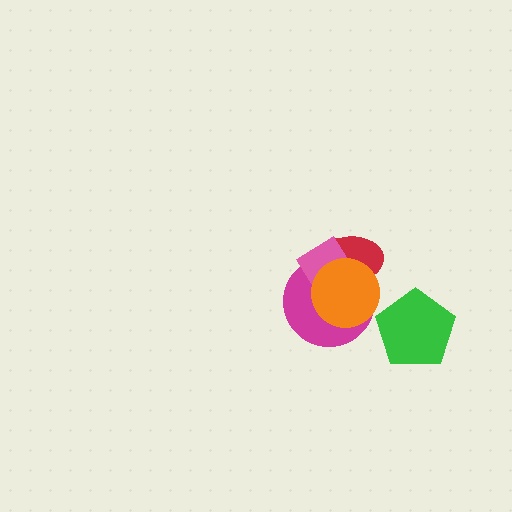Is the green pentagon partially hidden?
No, no other shape covers it.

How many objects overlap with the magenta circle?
3 objects overlap with the magenta circle.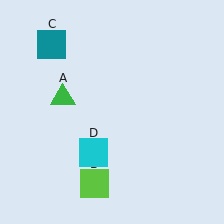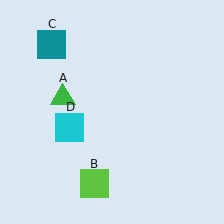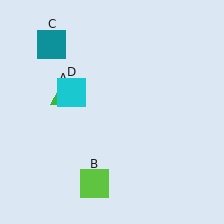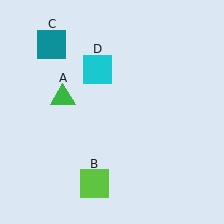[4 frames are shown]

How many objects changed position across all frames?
1 object changed position: cyan square (object D).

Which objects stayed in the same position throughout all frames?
Green triangle (object A) and lime square (object B) and teal square (object C) remained stationary.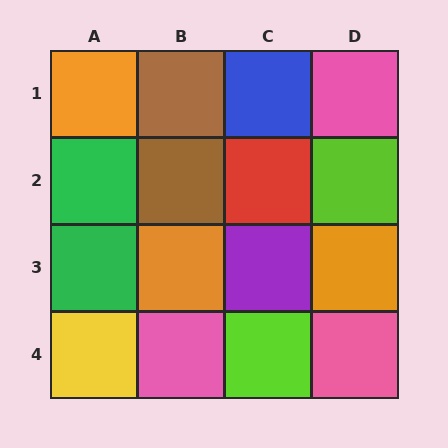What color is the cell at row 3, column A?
Green.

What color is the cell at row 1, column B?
Brown.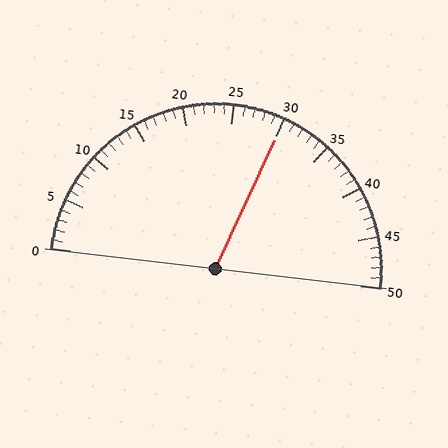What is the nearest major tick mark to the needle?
The nearest major tick mark is 30.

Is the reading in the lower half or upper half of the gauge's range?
The reading is in the upper half of the range (0 to 50).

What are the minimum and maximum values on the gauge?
The gauge ranges from 0 to 50.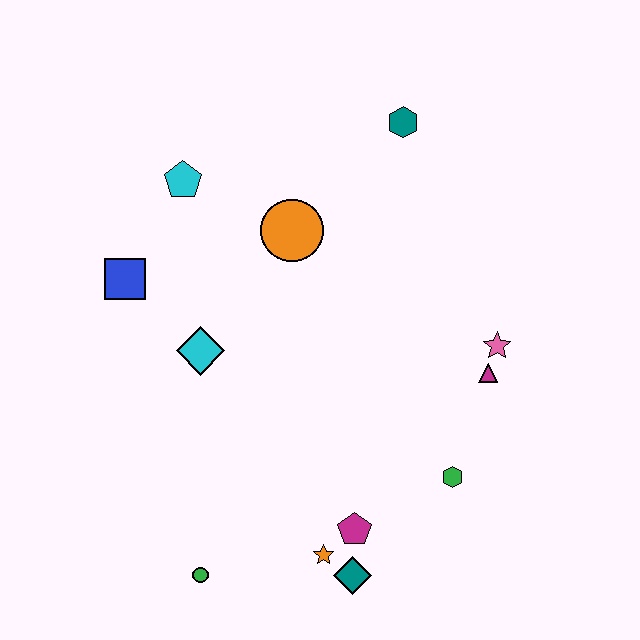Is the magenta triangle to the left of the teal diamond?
No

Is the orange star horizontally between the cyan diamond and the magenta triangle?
Yes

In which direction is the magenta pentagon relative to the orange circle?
The magenta pentagon is below the orange circle.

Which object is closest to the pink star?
The magenta triangle is closest to the pink star.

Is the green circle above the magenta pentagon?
No